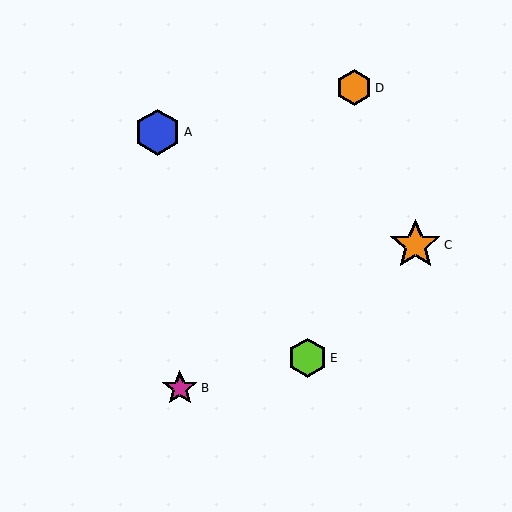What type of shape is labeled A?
Shape A is a blue hexagon.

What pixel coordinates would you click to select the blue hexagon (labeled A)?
Click at (158, 132) to select the blue hexagon A.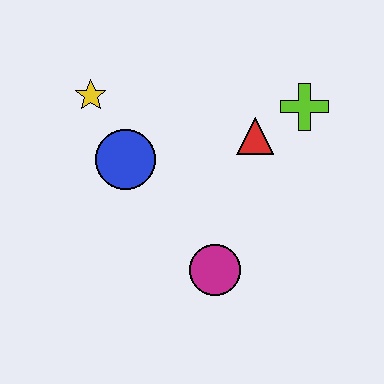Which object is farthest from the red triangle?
The yellow star is farthest from the red triangle.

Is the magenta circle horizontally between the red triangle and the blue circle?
Yes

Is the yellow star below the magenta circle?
No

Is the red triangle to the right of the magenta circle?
Yes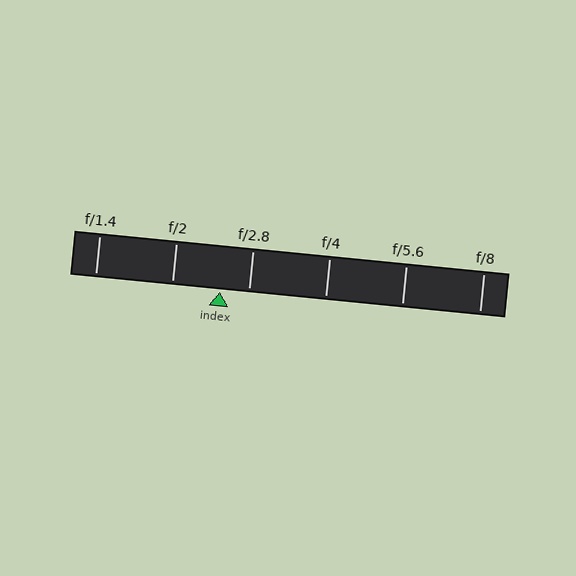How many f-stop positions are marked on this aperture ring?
There are 6 f-stop positions marked.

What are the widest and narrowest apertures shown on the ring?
The widest aperture shown is f/1.4 and the narrowest is f/8.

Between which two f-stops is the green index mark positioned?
The index mark is between f/2 and f/2.8.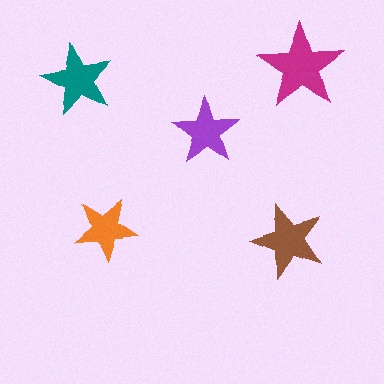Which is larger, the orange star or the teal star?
The teal one.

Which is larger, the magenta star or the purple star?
The magenta one.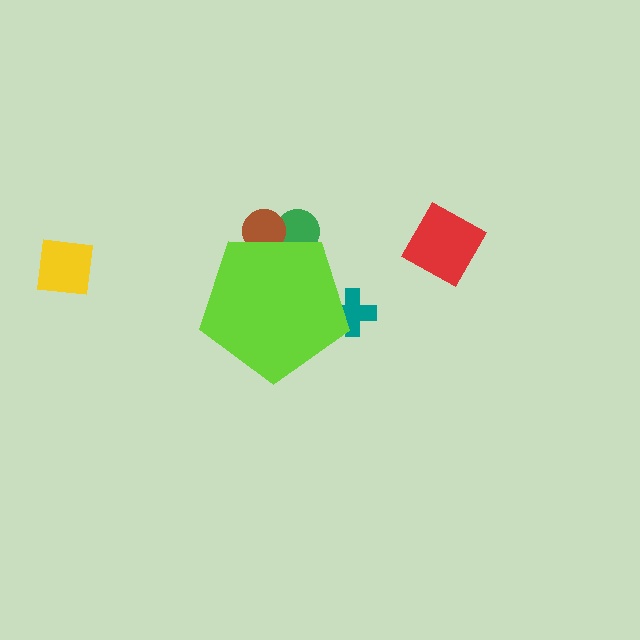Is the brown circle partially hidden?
Yes, the brown circle is partially hidden behind the lime pentagon.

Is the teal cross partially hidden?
Yes, the teal cross is partially hidden behind the lime pentagon.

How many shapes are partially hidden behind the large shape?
3 shapes are partially hidden.